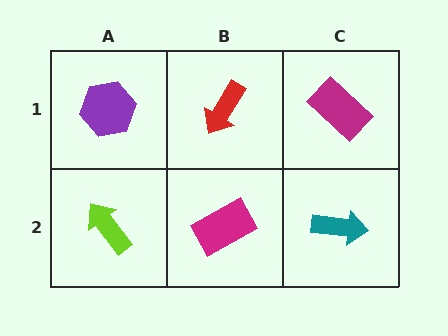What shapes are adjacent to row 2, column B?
A red arrow (row 1, column B), a lime arrow (row 2, column A), a teal arrow (row 2, column C).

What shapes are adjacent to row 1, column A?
A lime arrow (row 2, column A), a red arrow (row 1, column B).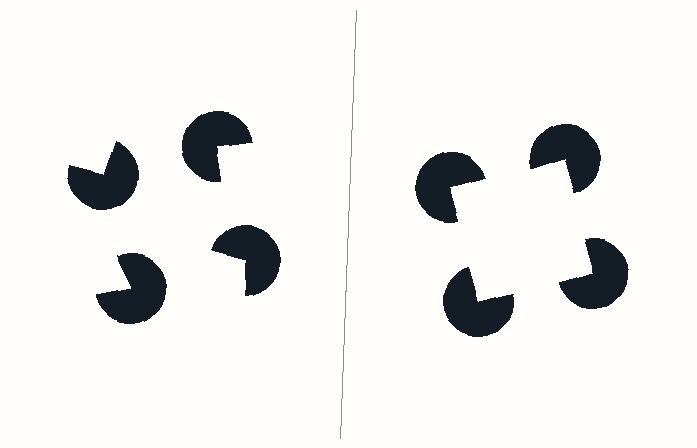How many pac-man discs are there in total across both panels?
8 — 4 on each side.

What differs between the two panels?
The pac-man discs are positioned identically on both sides; only the wedge orientations differ. On the right they align to a square; on the left they are misaligned.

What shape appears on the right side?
An illusory square.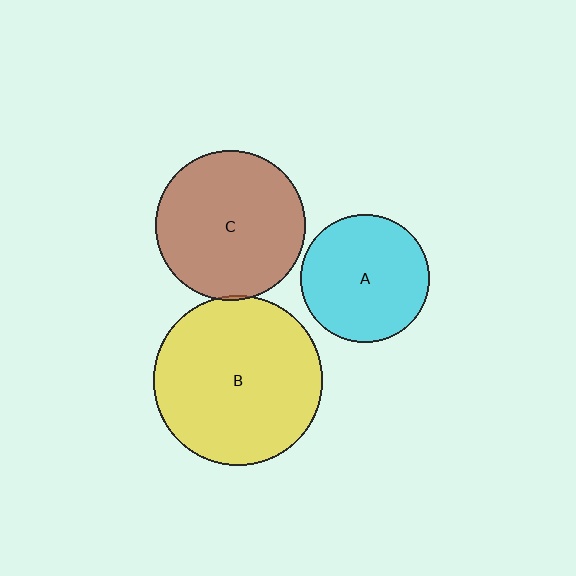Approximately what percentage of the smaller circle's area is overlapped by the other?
Approximately 5%.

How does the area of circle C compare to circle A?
Approximately 1.4 times.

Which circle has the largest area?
Circle B (yellow).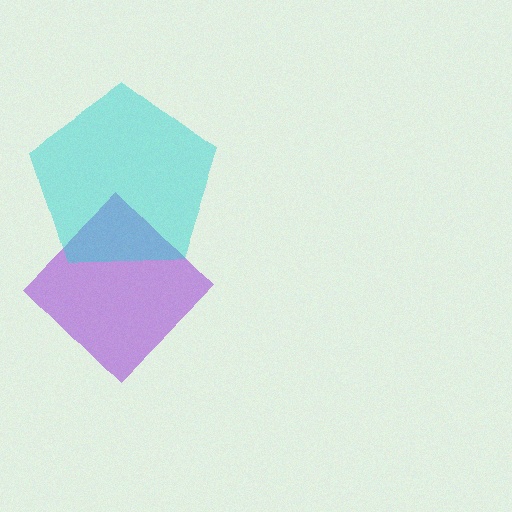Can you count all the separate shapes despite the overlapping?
Yes, there are 2 separate shapes.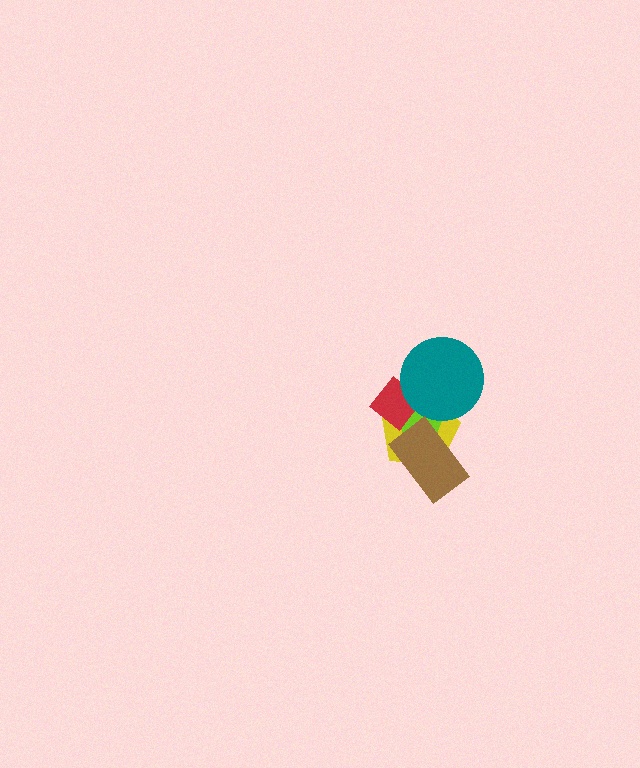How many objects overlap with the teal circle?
3 objects overlap with the teal circle.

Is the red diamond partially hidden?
Yes, it is partially covered by another shape.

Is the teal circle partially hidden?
No, no other shape covers it.